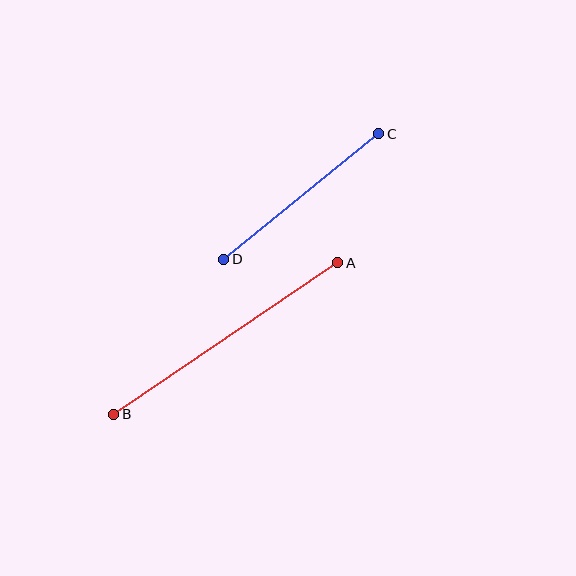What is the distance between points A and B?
The distance is approximately 270 pixels.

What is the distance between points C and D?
The distance is approximately 200 pixels.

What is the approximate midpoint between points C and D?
The midpoint is at approximately (301, 197) pixels.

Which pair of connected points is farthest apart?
Points A and B are farthest apart.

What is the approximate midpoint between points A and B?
The midpoint is at approximately (226, 339) pixels.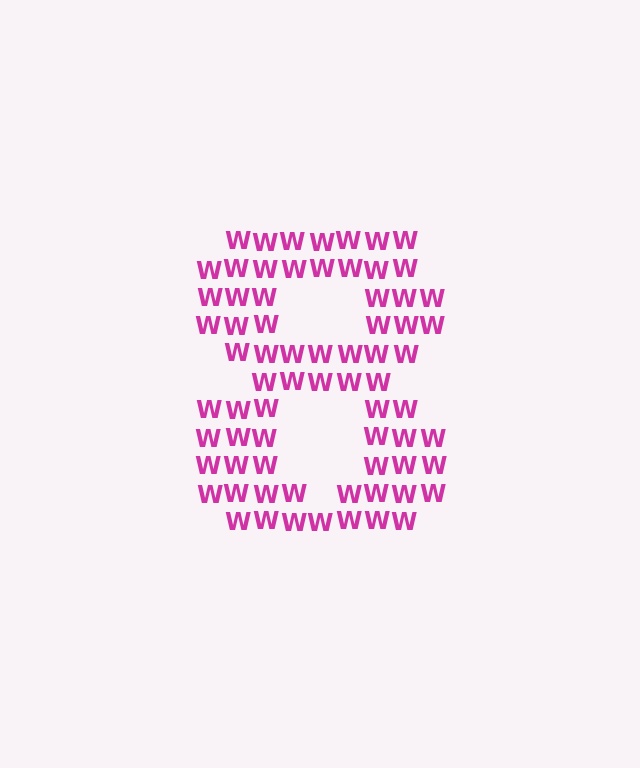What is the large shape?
The large shape is the digit 8.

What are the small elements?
The small elements are letter W's.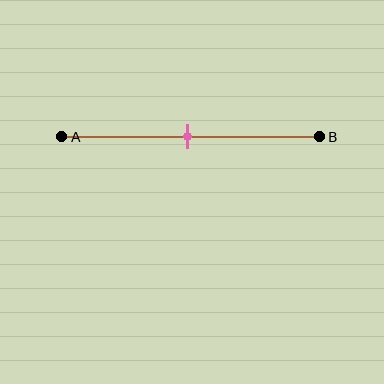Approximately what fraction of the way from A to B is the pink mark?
The pink mark is approximately 50% of the way from A to B.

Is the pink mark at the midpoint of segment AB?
Yes, the mark is approximately at the midpoint.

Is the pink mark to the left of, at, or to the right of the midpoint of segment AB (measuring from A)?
The pink mark is approximately at the midpoint of segment AB.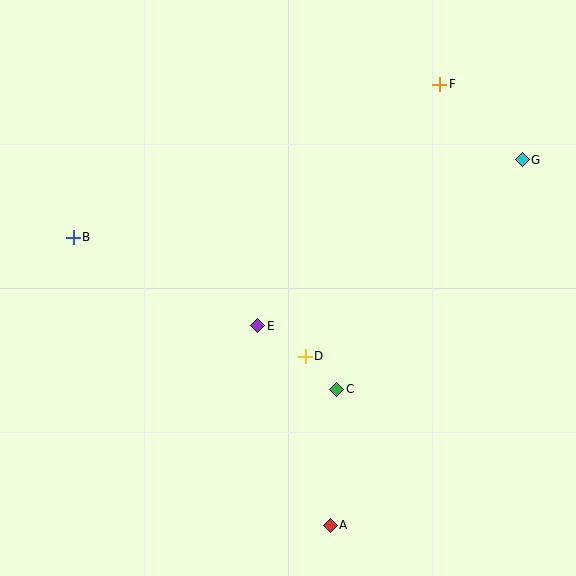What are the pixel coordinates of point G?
Point G is at (522, 160).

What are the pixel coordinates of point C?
Point C is at (337, 389).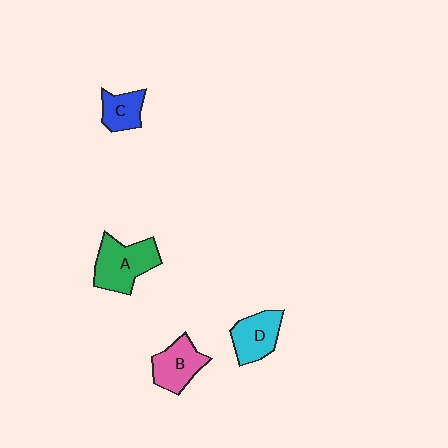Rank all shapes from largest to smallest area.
From largest to smallest: A (green), B (pink), D (cyan), C (blue).